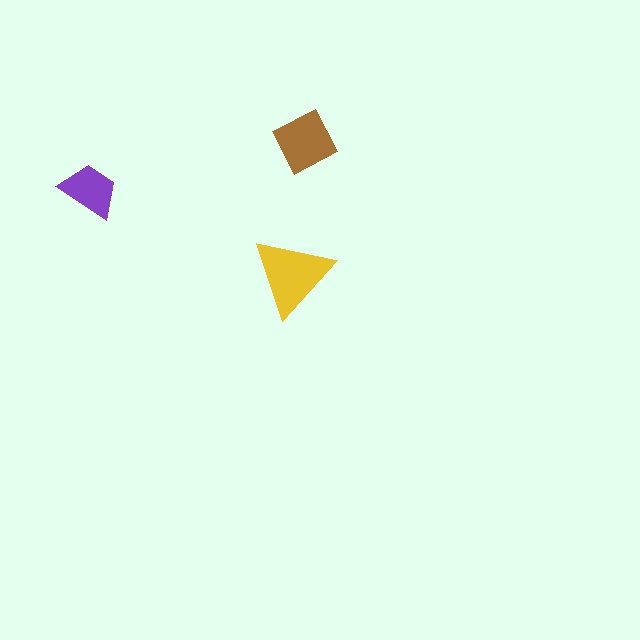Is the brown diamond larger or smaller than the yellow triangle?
Smaller.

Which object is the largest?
The yellow triangle.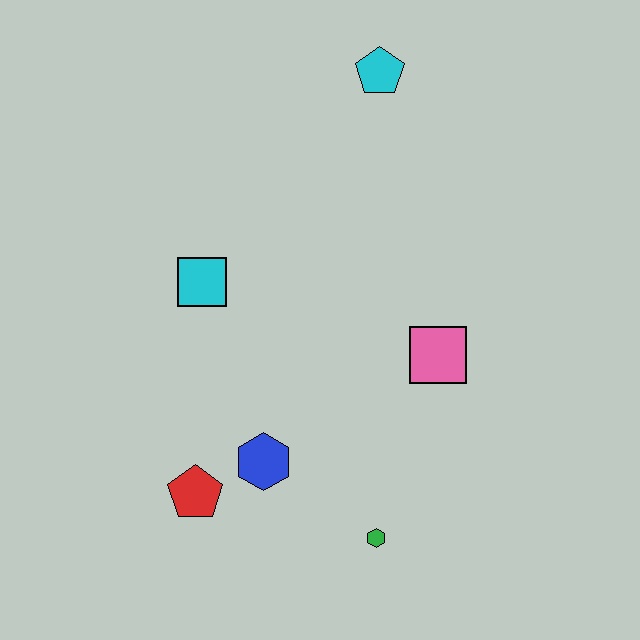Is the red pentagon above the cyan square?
No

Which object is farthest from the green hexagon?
The cyan pentagon is farthest from the green hexagon.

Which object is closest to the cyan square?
The blue hexagon is closest to the cyan square.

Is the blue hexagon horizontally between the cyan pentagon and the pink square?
No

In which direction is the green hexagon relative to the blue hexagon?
The green hexagon is to the right of the blue hexagon.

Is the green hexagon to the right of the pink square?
No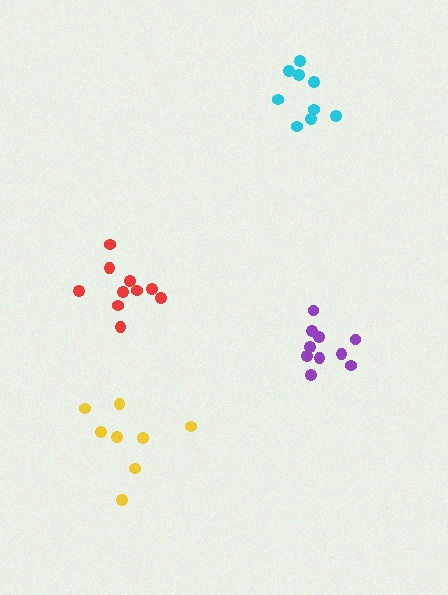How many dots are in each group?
Group 1: 10 dots, Group 2: 8 dots, Group 3: 10 dots, Group 4: 10 dots (38 total).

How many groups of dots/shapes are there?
There are 4 groups.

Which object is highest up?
The cyan cluster is topmost.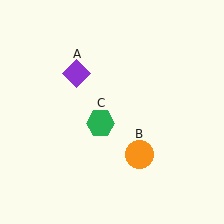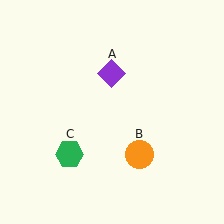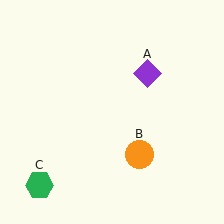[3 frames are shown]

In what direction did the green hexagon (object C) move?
The green hexagon (object C) moved down and to the left.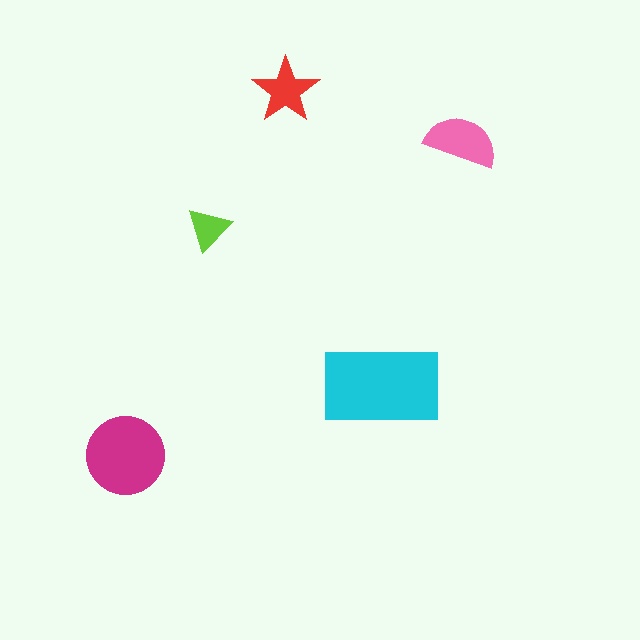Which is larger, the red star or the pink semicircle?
The pink semicircle.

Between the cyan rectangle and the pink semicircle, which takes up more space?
The cyan rectangle.